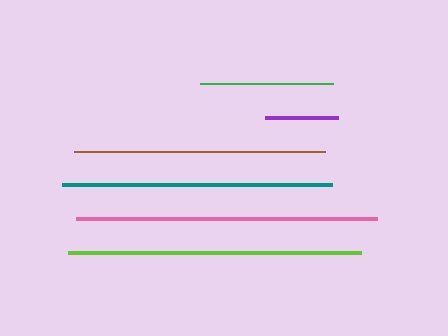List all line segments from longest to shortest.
From longest to shortest: pink, lime, teal, brown, green, purple.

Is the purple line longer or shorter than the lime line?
The lime line is longer than the purple line.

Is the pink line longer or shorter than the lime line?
The pink line is longer than the lime line.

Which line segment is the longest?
The pink line is the longest at approximately 300 pixels.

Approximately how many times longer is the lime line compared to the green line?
The lime line is approximately 2.2 times the length of the green line.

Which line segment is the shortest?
The purple line is the shortest at approximately 73 pixels.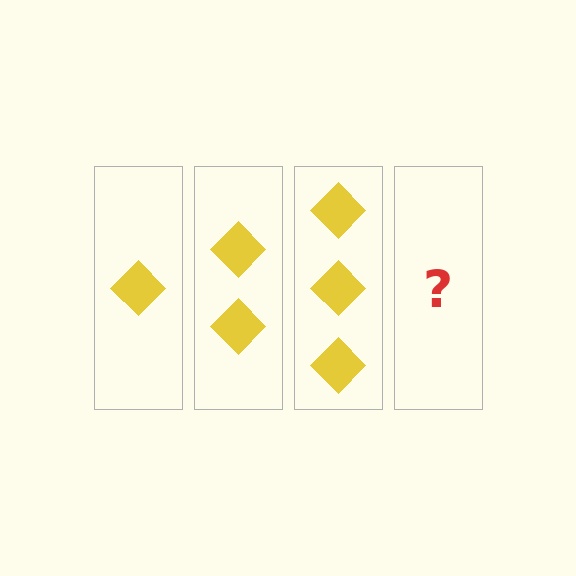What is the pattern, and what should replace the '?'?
The pattern is that each step adds one more diamond. The '?' should be 4 diamonds.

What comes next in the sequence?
The next element should be 4 diamonds.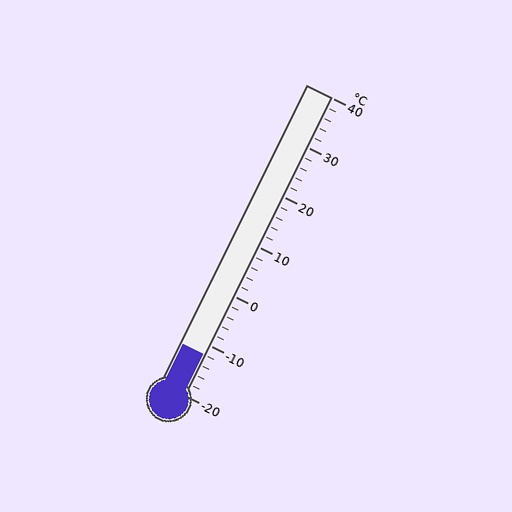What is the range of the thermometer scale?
The thermometer scale ranges from -20°C to 40°C.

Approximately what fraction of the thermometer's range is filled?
The thermometer is filled to approximately 15% of its range.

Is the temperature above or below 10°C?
The temperature is below 10°C.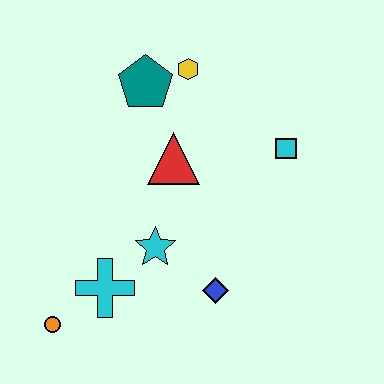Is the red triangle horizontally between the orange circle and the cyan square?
Yes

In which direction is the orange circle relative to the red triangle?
The orange circle is below the red triangle.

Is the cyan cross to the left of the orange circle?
No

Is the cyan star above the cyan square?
No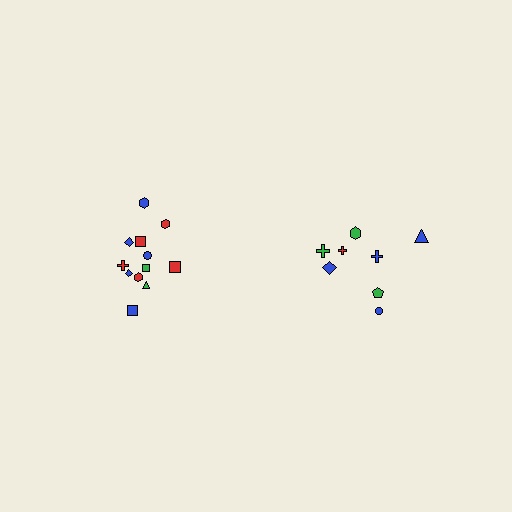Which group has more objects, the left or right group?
The left group.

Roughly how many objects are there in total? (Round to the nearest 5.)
Roughly 20 objects in total.